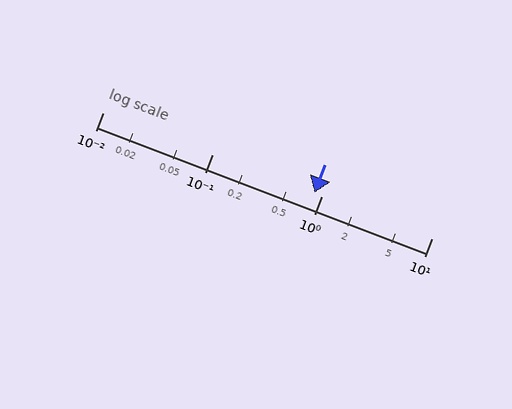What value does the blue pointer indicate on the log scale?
The pointer indicates approximately 0.85.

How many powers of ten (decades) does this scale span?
The scale spans 3 decades, from 0.01 to 10.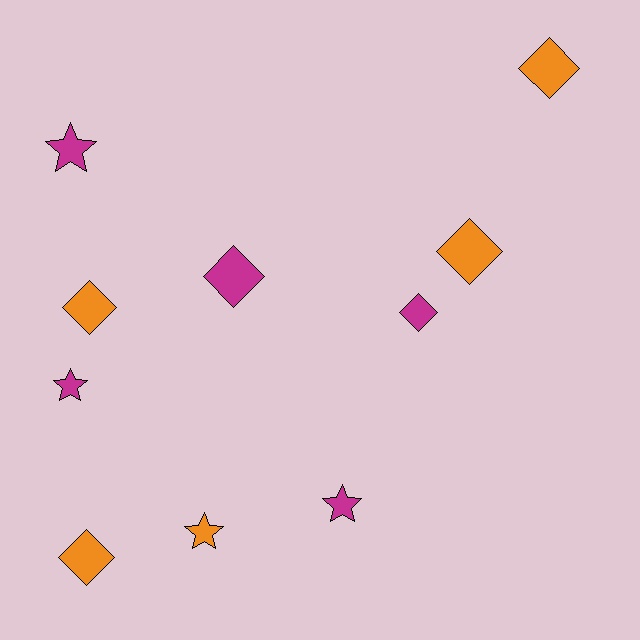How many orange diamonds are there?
There are 4 orange diamonds.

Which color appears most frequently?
Magenta, with 5 objects.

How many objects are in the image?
There are 10 objects.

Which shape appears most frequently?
Diamond, with 6 objects.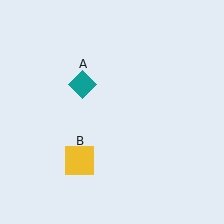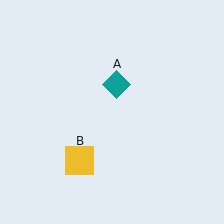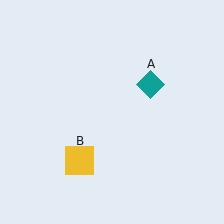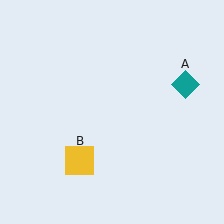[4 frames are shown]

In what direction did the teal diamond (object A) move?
The teal diamond (object A) moved right.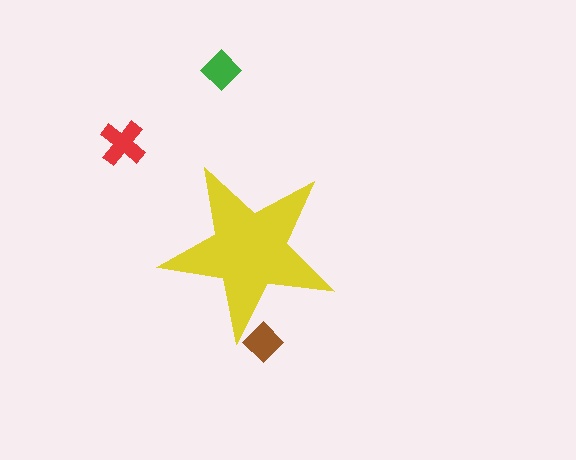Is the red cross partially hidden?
No, the red cross is fully visible.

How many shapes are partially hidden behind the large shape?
1 shape is partially hidden.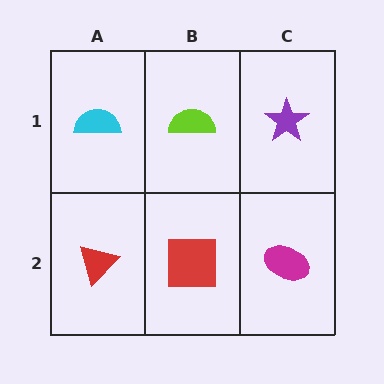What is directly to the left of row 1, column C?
A lime semicircle.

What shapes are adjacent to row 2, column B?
A lime semicircle (row 1, column B), a red triangle (row 2, column A), a magenta ellipse (row 2, column C).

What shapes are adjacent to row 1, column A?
A red triangle (row 2, column A), a lime semicircle (row 1, column B).